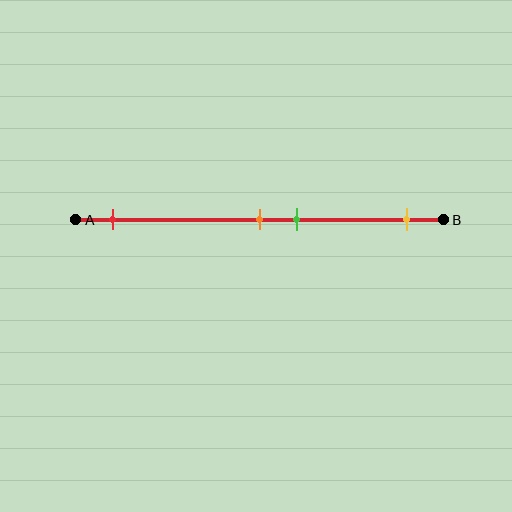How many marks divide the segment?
There are 4 marks dividing the segment.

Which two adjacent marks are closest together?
The orange and green marks are the closest adjacent pair.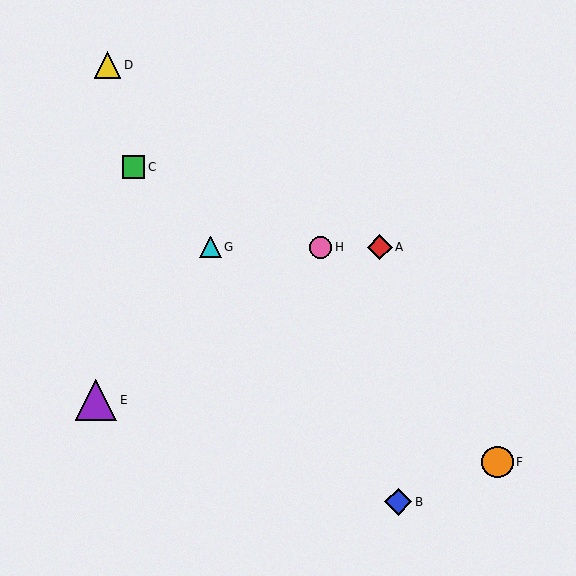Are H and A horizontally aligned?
Yes, both are at y≈247.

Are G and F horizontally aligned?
No, G is at y≈247 and F is at y≈462.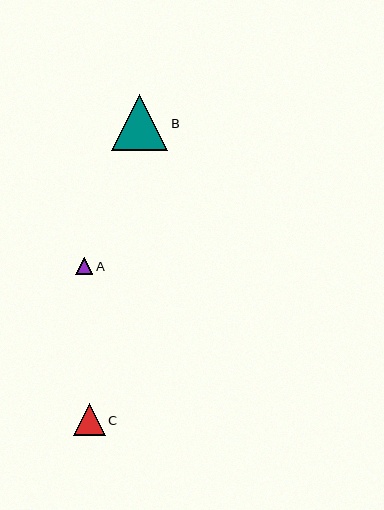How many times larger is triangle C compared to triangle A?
Triangle C is approximately 1.8 times the size of triangle A.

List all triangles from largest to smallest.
From largest to smallest: B, C, A.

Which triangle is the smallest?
Triangle A is the smallest with a size of approximately 18 pixels.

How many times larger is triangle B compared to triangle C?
Triangle B is approximately 1.8 times the size of triangle C.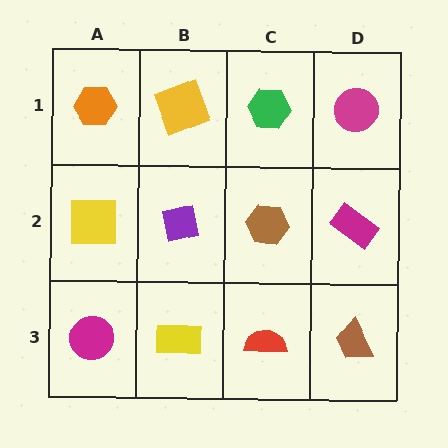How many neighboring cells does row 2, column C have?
4.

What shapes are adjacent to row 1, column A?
A yellow square (row 2, column A), a yellow square (row 1, column B).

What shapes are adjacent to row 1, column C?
A brown hexagon (row 2, column C), a yellow square (row 1, column B), a magenta circle (row 1, column D).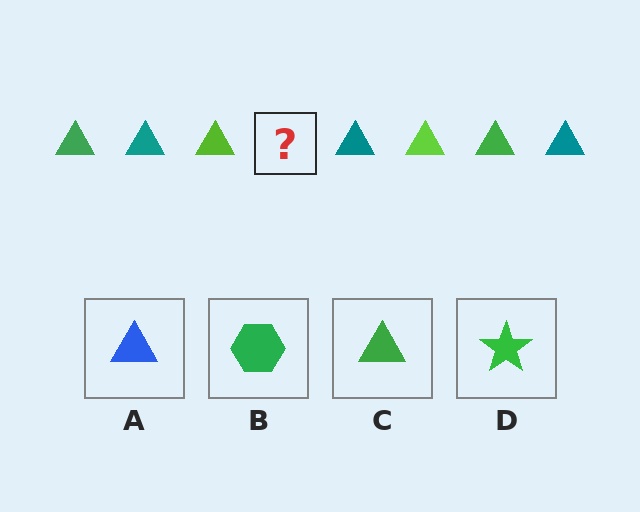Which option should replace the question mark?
Option C.